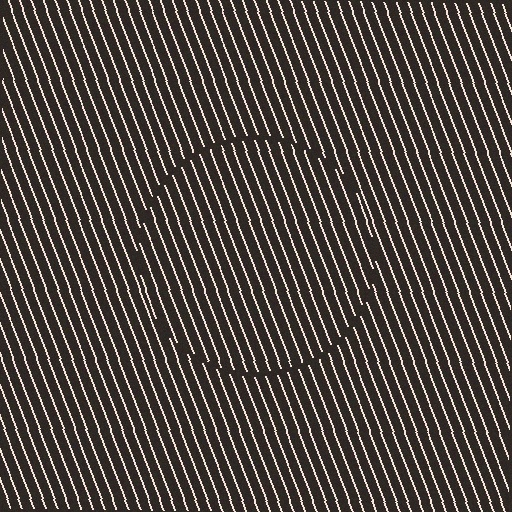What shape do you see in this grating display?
An illusory circle. The interior of the shape contains the same grating, shifted by half a period — the contour is defined by the phase discontinuity where line-ends from the inner and outer gratings abut.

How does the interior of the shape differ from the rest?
The interior of the shape contains the same grating, shifted by half a period — the contour is defined by the phase discontinuity where line-ends from the inner and outer gratings abut.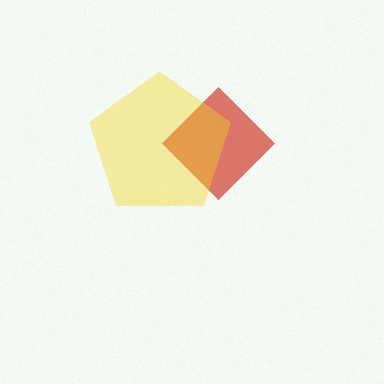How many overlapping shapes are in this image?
There are 2 overlapping shapes in the image.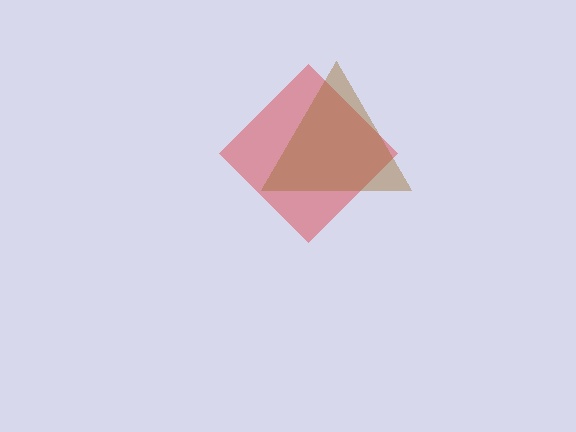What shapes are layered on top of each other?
The layered shapes are: a red diamond, a brown triangle.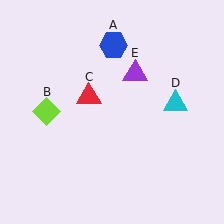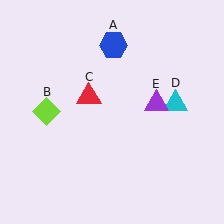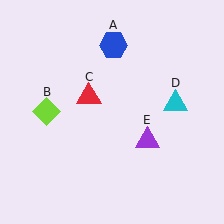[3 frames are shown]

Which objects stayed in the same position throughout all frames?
Blue hexagon (object A) and lime diamond (object B) and red triangle (object C) and cyan triangle (object D) remained stationary.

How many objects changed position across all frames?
1 object changed position: purple triangle (object E).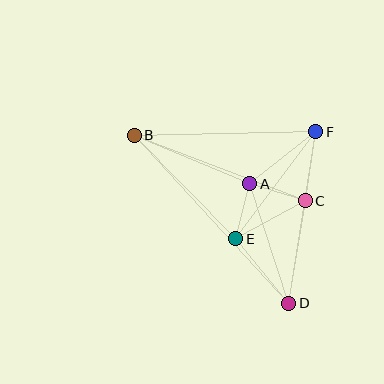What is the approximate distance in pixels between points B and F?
The distance between B and F is approximately 181 pixels.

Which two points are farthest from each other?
Points B and D are farthest from each other.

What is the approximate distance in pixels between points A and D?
The distance between A and D is approximately 126 pixels.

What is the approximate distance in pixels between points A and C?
The distance between A and C is approximately 58 pixels.